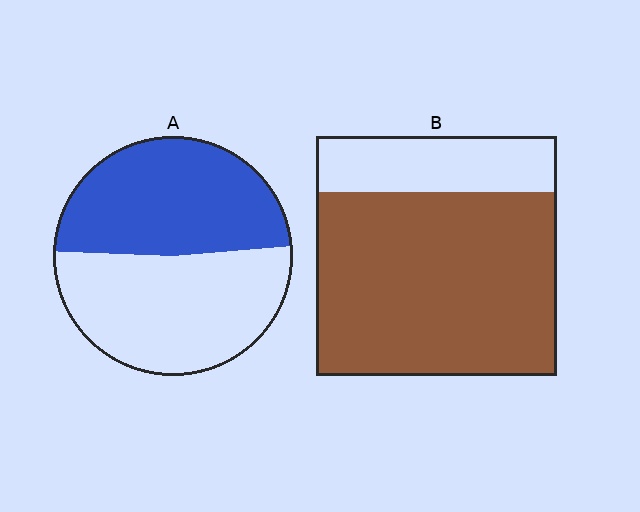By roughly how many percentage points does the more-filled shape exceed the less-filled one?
By roughly 30 percentage points (B over A).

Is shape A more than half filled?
Roughly half.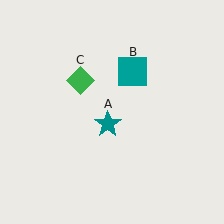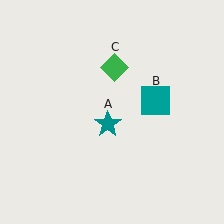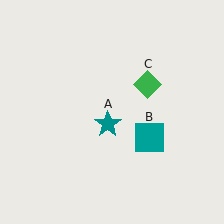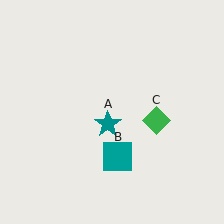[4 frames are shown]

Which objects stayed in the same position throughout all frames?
Teal star (object A) remained stationary.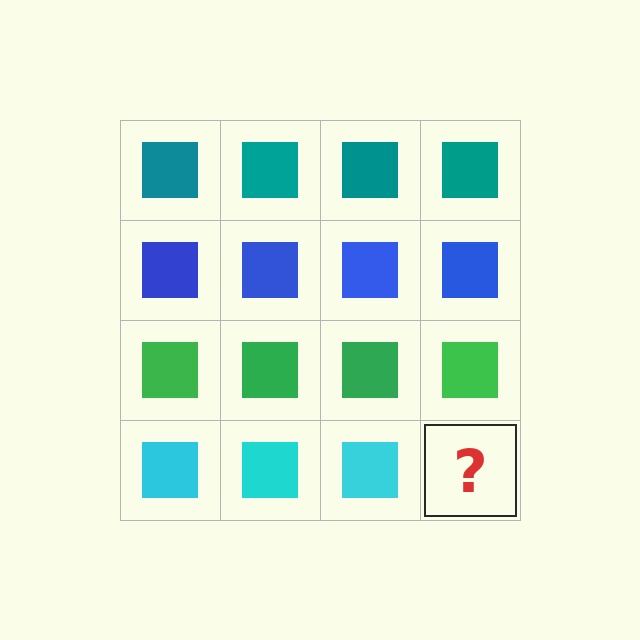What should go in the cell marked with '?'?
The missing cell should contain a cyan square.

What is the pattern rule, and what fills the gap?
The rule is that each row has a consistent color. The gap should be filled with a cyan square.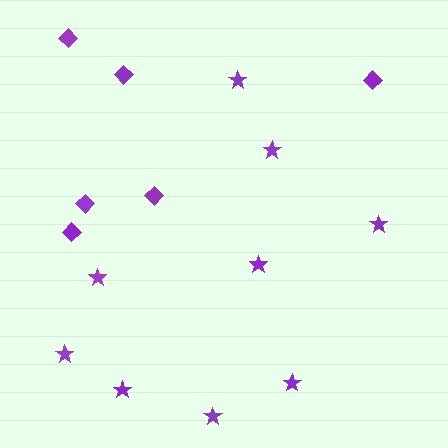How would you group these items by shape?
There are 2 groups: one group of diamonds (6) and one group of stars (9).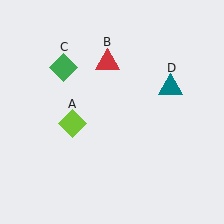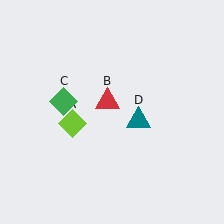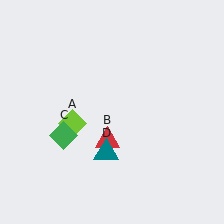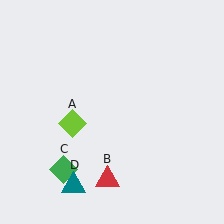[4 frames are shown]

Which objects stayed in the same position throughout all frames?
Lime diamond (object A) remained stationary.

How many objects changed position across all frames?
3 objects changed position: red triangle (object B), green diamond (object C), teal triangle (object D).